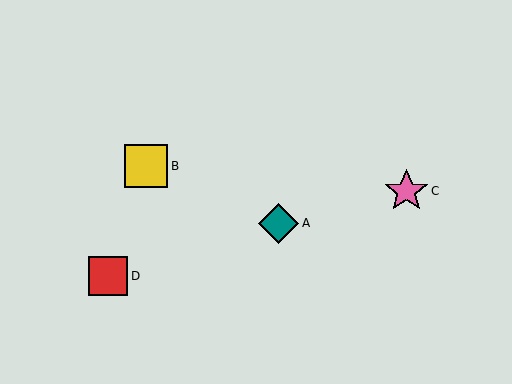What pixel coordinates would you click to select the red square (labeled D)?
Click at (108, 276) to select the red square D.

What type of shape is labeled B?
Shape B is a yellow square.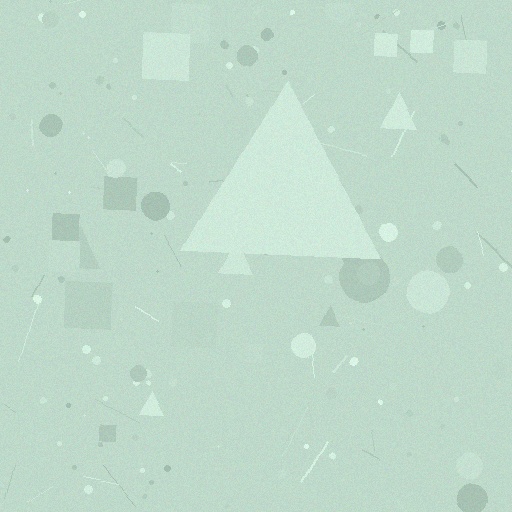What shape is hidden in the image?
A triangle is hidden in the image.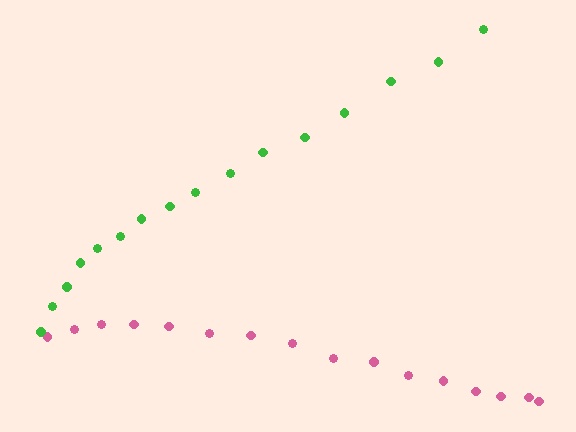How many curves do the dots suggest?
There are 2 distinct paths.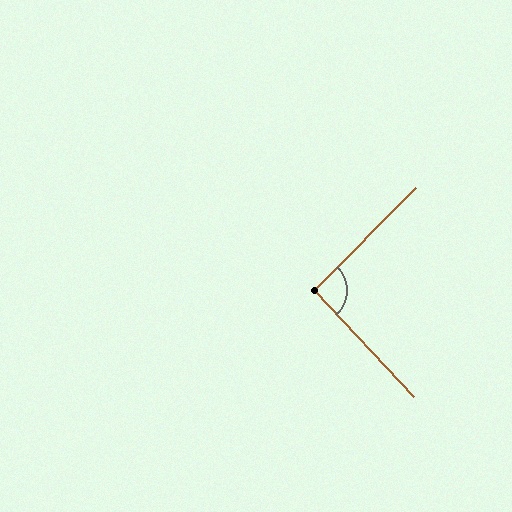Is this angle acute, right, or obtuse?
It is approximately a right angle.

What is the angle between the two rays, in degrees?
Approximately 93 degrees.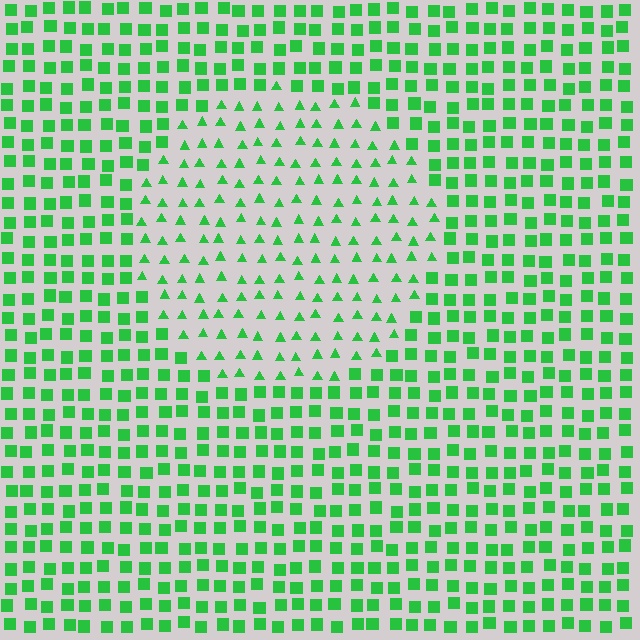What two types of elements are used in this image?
The image uses triangles inside the circle region and squares outside it.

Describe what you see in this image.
The image is filled with small green elements arranged in a uniform grid. A circle-shaped region contains triangles, while the surrounding area contains squares. The boundary is defined purely by the change in element shape.